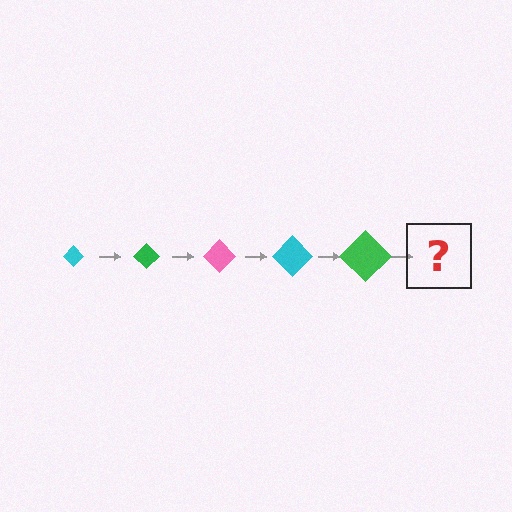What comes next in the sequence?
The next element should be a pink diamond, larger than the previous one.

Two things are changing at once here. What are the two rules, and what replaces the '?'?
The two rules are that the diamond grows larger each step and the color cycles through cyan, green, and pink. The '?' should be a pink diamond, larger than the previous one.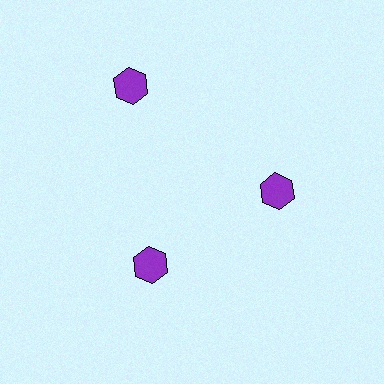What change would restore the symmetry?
The symmetry would be restored by moving it inward, back onto the ring so that all 3 hexagons sit at equal angles and equal distance from the center.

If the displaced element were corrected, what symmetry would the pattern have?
It would have 3-fold rotational symmetry — the pattern would map onto itself every 120 degrees.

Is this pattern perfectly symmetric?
No. The 3 purple hexagons are arranged in a ring, but one element near the 11 o'clock position is pushed outward from the center, breaking the 3-fold rotational symmetry.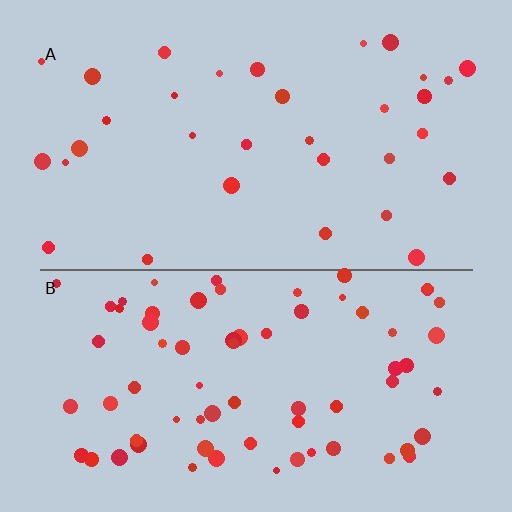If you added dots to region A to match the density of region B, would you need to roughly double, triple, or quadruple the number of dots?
Approximately double.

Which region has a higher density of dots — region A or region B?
B (the bottom).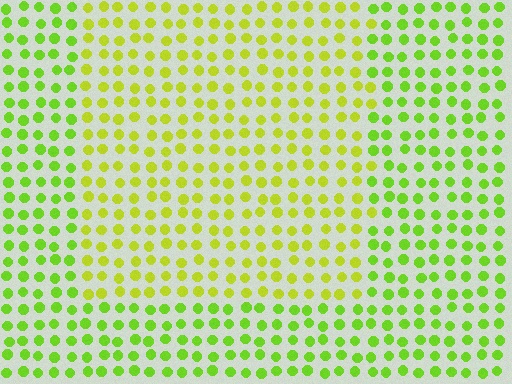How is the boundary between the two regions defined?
The boundary is defined purely by a slight shift in hue (about 26 degrees). Spacing, size, and orientation are identical on both sides.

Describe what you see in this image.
The image is filled with small lime elements in a uniform arrangement. A rectangle-shaped region is visible where the elements are tinted to a slightly different hue, forming a subtle color boundary.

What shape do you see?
I see a rectangle.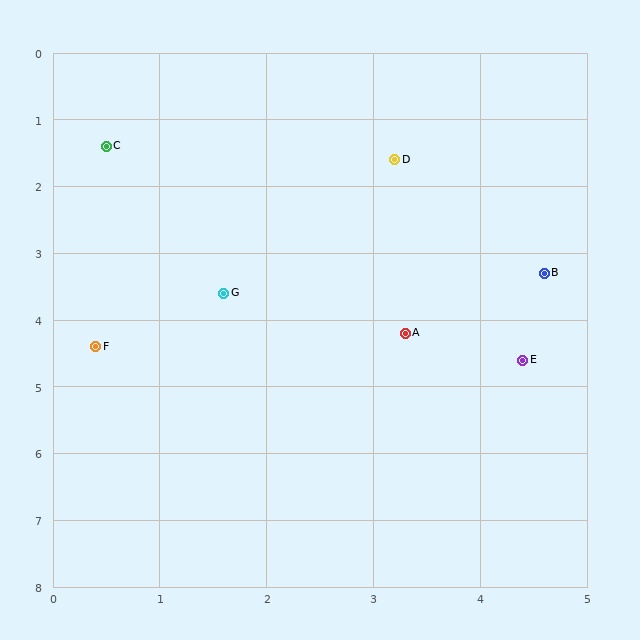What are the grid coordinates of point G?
Point G is at approximately (1.6, 3.6).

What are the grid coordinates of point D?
Point D is at approximately (3.2, 1.6).